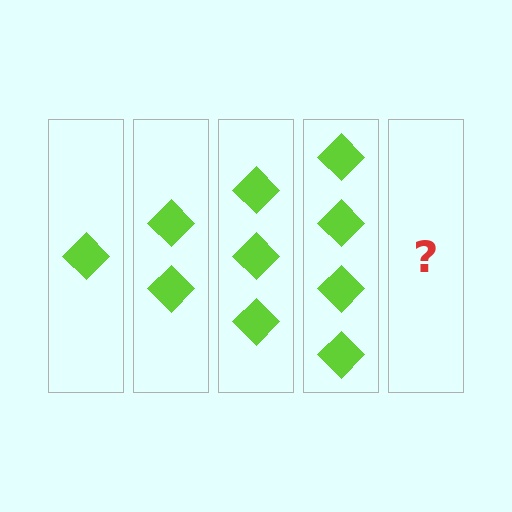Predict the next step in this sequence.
The next step is 5 diamonds.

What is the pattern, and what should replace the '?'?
The pattern is that each step adds one more diamond. The '?' should be 5 diamonds.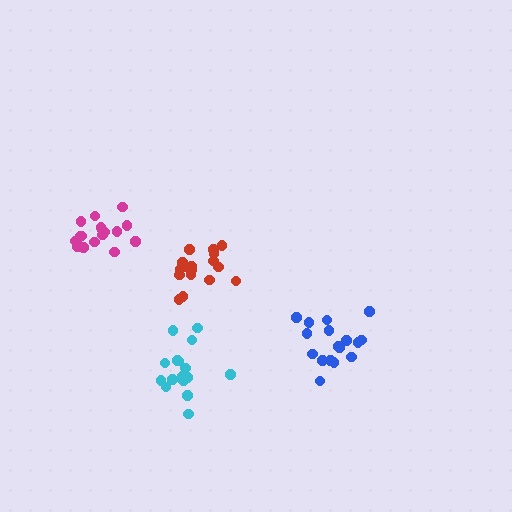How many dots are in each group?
Group 1: 17 dots, Group 2: 16 dots, Group 3: 18 dots, Group 4: 17 dots (68 total).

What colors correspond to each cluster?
The clusters are colored: blue, cyan, red, magenta.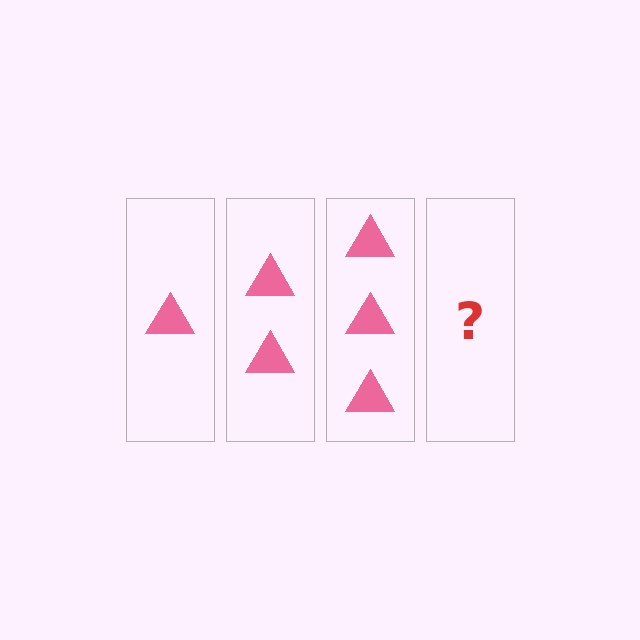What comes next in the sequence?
The next element should be 4 triangles.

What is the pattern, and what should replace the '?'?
The pattern is that each step adds one more triangle. The '?' should be 4 triangles.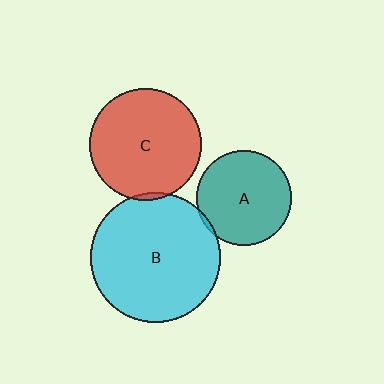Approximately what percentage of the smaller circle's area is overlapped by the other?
Approximately 5%.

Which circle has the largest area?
Circle B (cyan).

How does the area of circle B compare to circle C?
Approximately 1.4 times.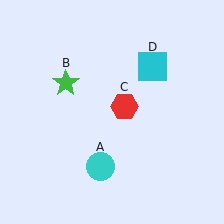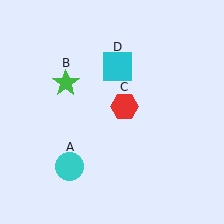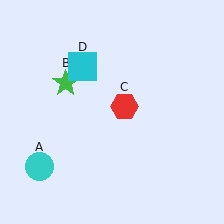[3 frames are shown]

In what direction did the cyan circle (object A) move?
The cyan circle (object A) moved left.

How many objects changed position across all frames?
2 objects changed position: cyan circle (object A), cyan square (object D).